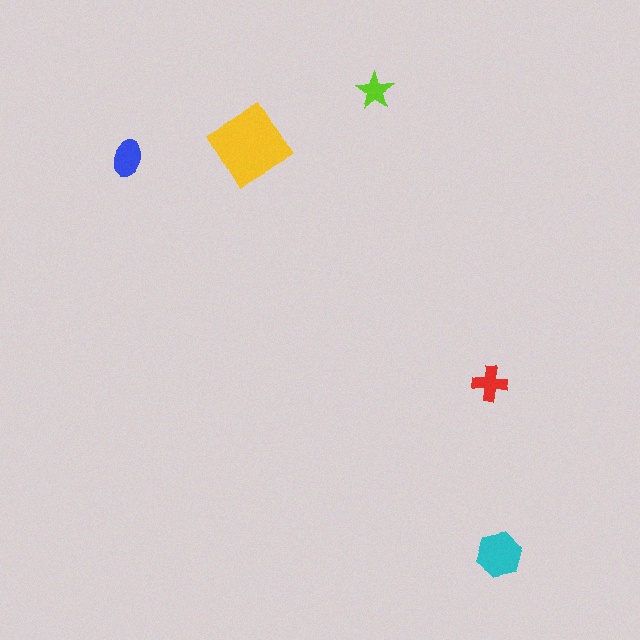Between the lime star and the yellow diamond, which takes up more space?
The yellow diamond.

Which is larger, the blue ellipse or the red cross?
The blue ellipse.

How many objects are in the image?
There are 5 objects in the image.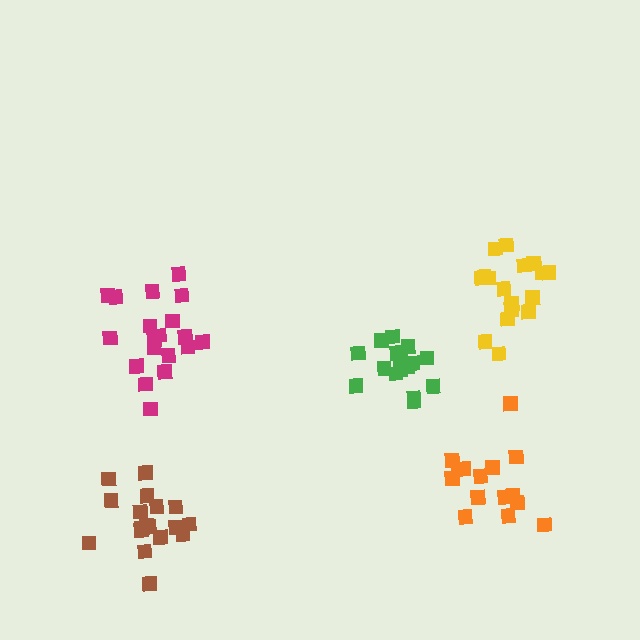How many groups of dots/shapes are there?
There are 5 groups.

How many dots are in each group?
Group 1: 18 dots, Group 2: 16 dots, Group 3: 19 dots, Group 4: 15 dots, Group 5: 17 dots (85 total).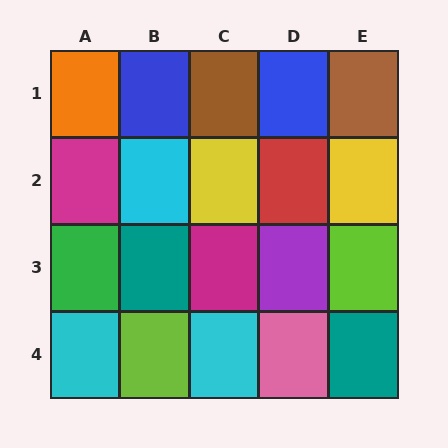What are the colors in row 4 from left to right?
Cyan, lime, cyan, pink, teal.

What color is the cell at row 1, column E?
Brown.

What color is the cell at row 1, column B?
Blue.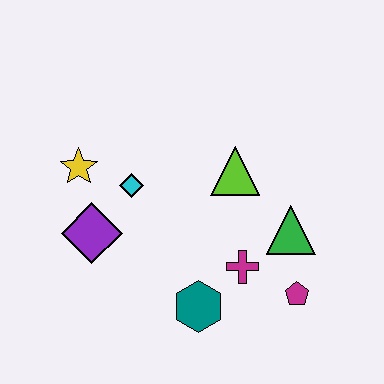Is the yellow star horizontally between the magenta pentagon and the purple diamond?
No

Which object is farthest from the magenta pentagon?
The yellow star is farthest from the magenta pentagon.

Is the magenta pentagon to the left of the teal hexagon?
No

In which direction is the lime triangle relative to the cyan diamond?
The lime triangle is to the right of the cyan diamond.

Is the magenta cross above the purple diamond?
No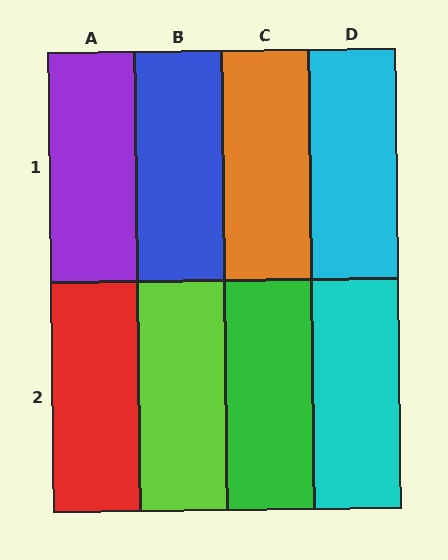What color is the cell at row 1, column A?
Purple.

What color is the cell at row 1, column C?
Orange.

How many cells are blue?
1 cell is blue.